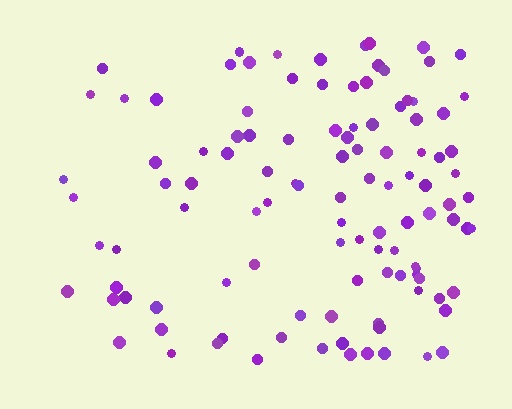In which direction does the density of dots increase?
From left to right, with the right side densest.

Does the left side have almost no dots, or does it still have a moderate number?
Still a moderate number, just noticeably fewer than the right.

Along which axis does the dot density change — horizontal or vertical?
Horizontal.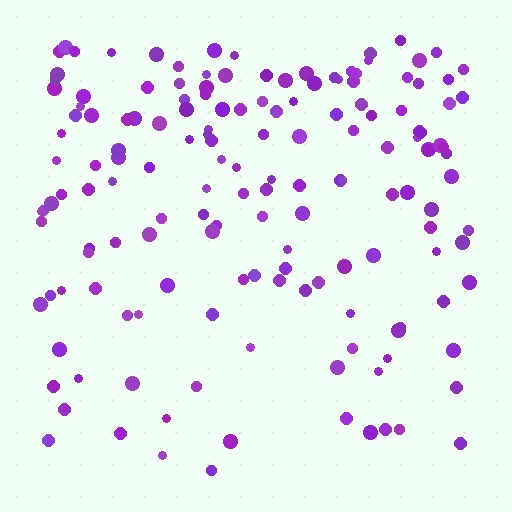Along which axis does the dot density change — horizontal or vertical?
Vertical.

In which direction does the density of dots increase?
From bottom to top, with the top side densest.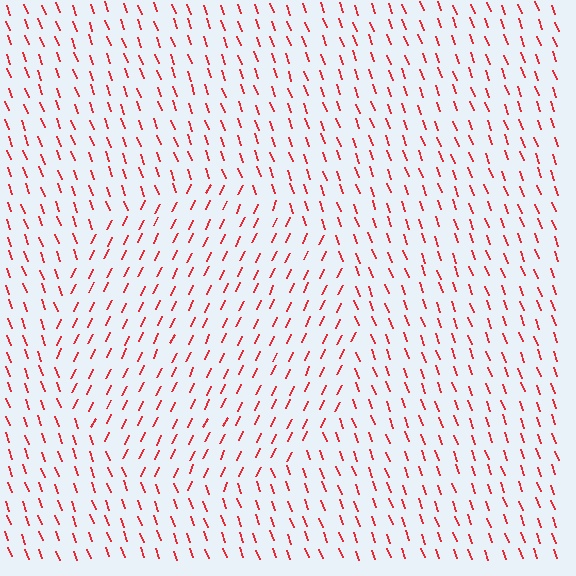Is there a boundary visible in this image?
Yes, there is a texture boundary formed by a change in line orientation.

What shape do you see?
I see a circle.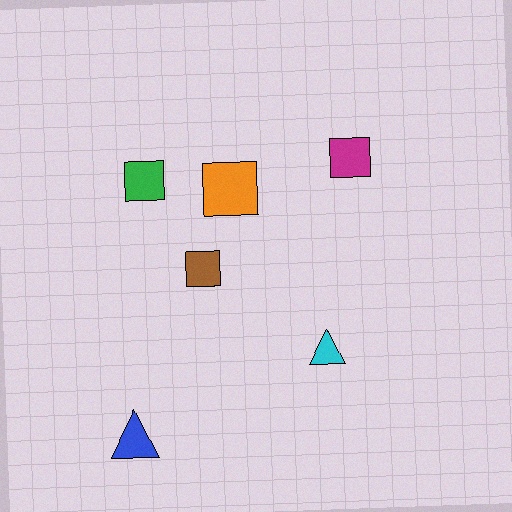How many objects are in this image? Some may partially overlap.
There are 6 objects.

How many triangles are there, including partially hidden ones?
There are 2 triangles.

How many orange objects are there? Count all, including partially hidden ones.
There is 1 orange object.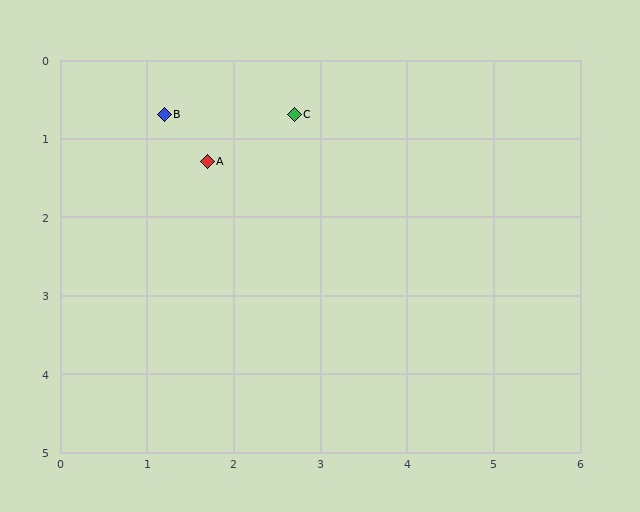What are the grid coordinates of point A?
Point A is at approximately (1.7, 1.3).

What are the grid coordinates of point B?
Point B is at approximately (1.2, 0.7).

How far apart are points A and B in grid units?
Points A and B are about 0.8 grid units apart.